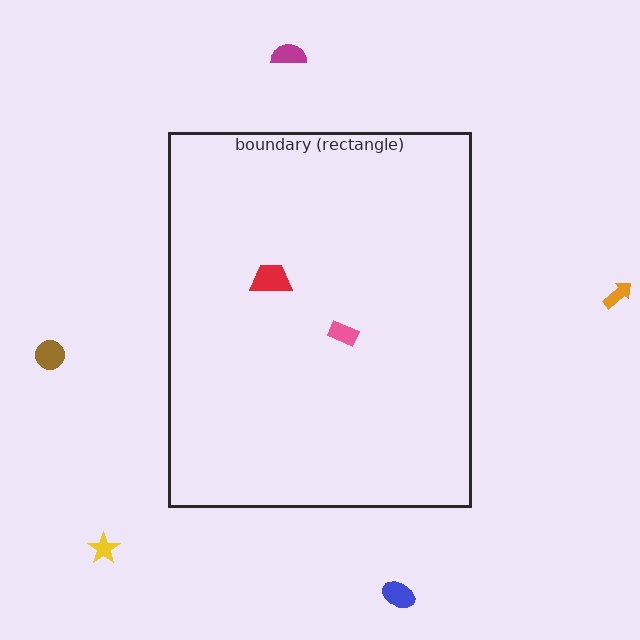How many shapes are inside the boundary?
2 inside, 5 outside.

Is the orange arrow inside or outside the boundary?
Outside.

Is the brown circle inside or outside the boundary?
Outside.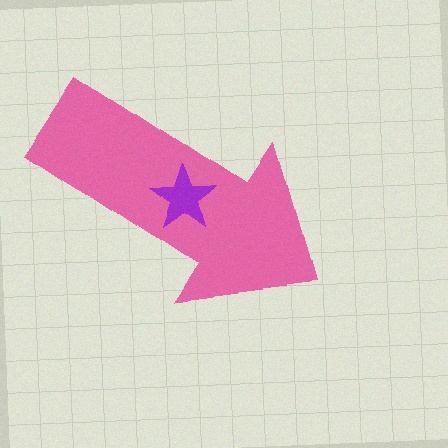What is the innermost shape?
The purple star.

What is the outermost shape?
The pink arrow.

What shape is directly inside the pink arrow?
The purple star.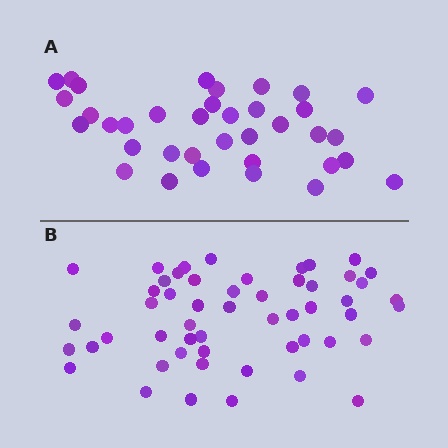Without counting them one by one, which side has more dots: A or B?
Region B (the bottom region) has more dots.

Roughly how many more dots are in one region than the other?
Region B has approximately 15 more dots than region A.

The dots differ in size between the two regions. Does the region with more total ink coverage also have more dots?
No. Region A has more total ink coverage because its dots are larger, but region B actually contains more individual dots. Total area can be misleading — the number of items is what matters here.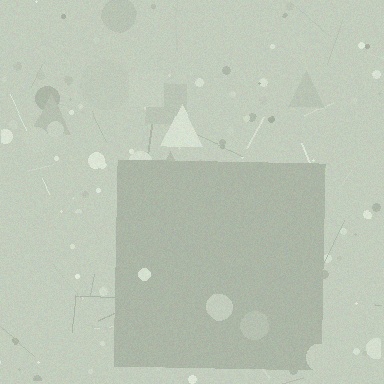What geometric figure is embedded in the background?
A square is embedded in the background.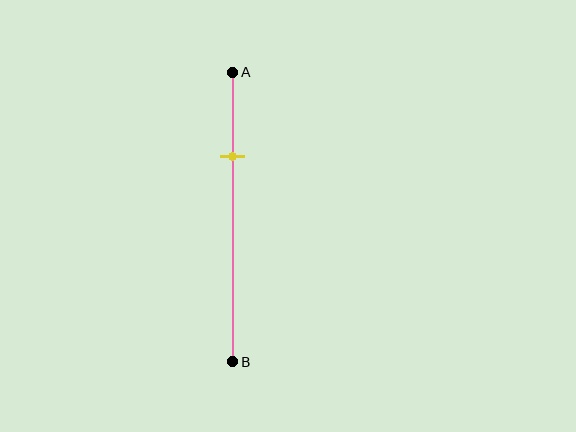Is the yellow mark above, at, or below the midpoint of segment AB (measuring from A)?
The yellow mark is above the midpoint of segment AB.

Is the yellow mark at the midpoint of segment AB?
No, the mark is at about 30% from A, not at the 50% midpoint.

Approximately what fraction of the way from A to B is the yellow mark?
The yellow mark is approximately 30% of the way from A to B.